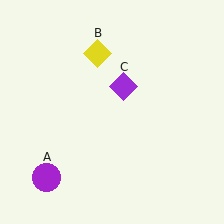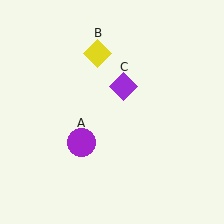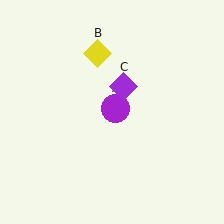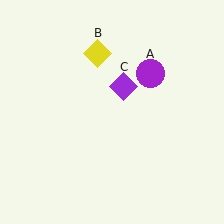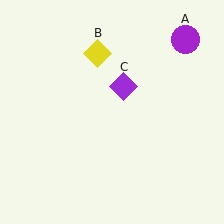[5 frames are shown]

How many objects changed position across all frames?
1 object changed position: purple circle (object A).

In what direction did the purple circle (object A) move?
The purple circle (object A) moved up and to the right.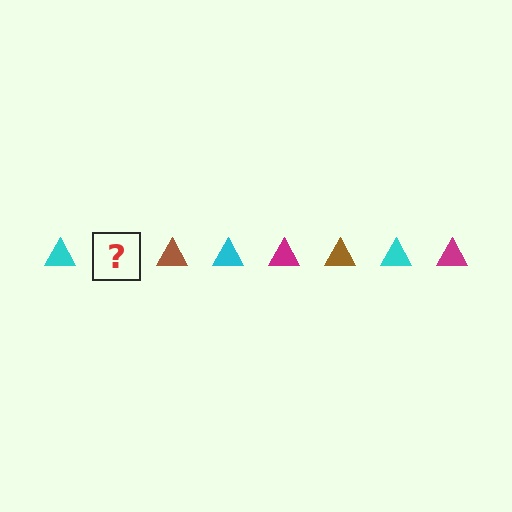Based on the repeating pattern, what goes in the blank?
The blank should be a magenta triangle.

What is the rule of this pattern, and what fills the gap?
The rule is that the pattern cycles through cyan, magenta, brown triangles. The gap should be filled with a magenta triangle.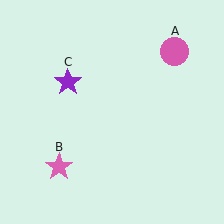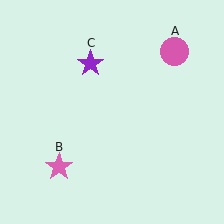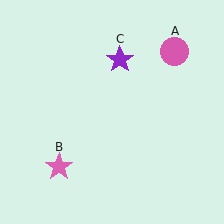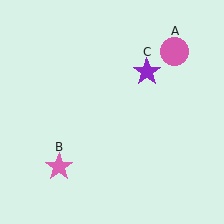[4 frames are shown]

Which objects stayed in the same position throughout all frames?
Pink circle (object A) and pink star (object B) remained stationary.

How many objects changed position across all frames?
1 object changed position: purple star (object C).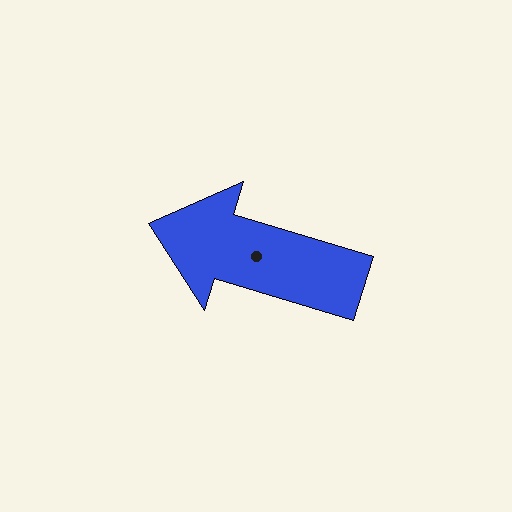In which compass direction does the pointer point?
West.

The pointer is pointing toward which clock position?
Roughly 10 o'clock.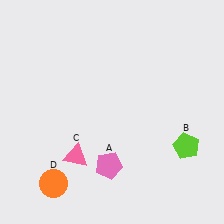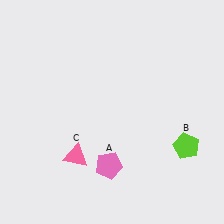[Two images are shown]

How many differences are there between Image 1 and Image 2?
There is 1 difference between the two images.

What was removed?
The orange circle (D) was removed in Image 2.